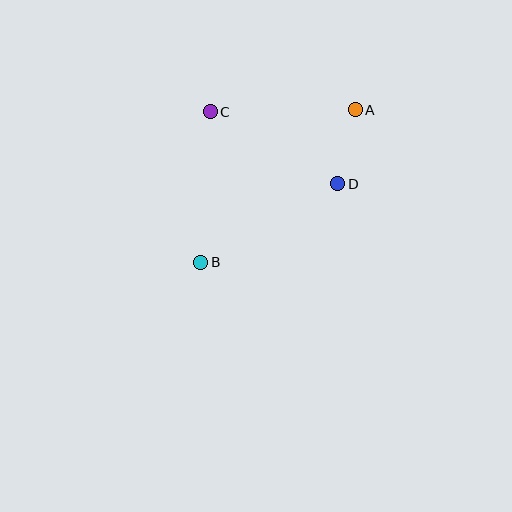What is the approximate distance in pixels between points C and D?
The distance between C and D is approximately 146 pixels.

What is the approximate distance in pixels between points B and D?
The distance between B and D is approximately 158 pixels.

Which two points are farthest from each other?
Points A and B are farthest from each other.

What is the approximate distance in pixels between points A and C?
The distance between A and C is approximately 145 pixels.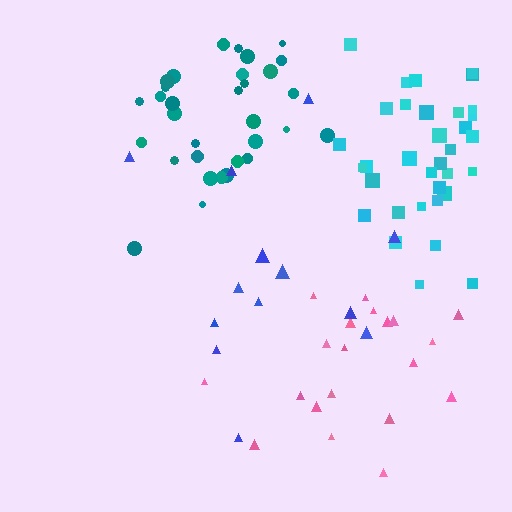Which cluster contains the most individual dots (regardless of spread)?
Cyan (34).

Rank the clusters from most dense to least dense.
cyan, teal, pink, blue.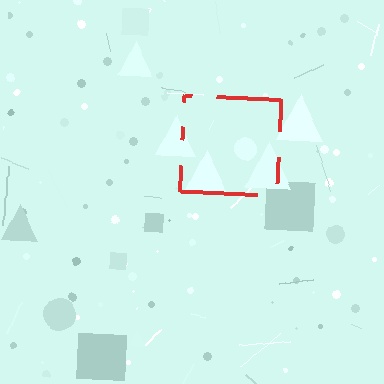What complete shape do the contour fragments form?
The contour fragments form a square.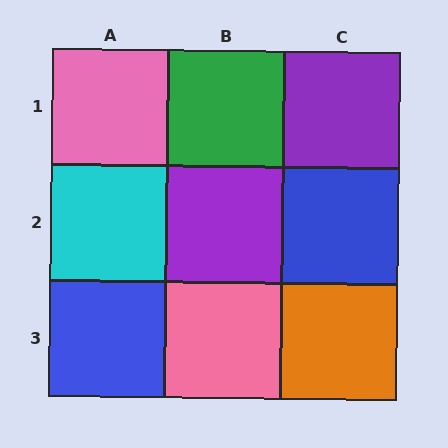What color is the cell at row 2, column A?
Cyan.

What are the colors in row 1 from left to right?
Pink, green, purple.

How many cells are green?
1 cell is green.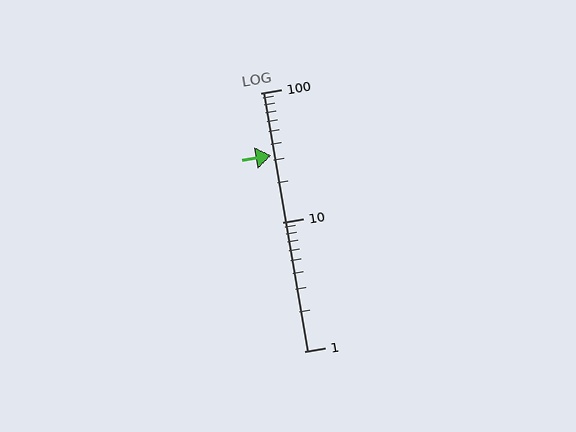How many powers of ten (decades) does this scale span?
The scale spans 2 decades, from 1 to 100.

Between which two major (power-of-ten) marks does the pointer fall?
The pointer is between 10 and 100.